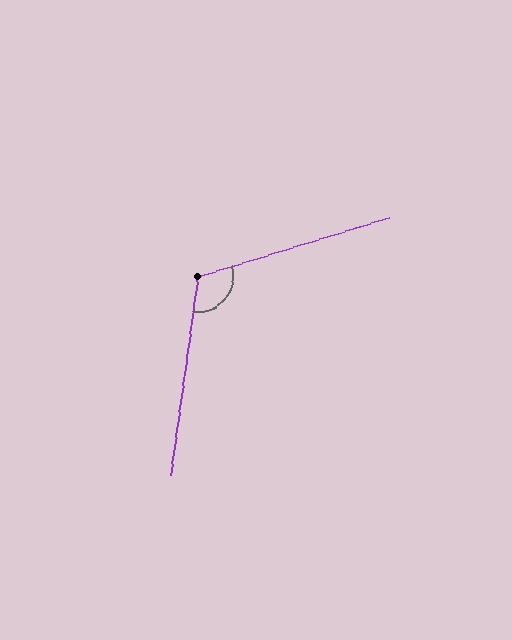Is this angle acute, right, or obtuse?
It is obtuse.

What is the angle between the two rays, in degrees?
Approximately 115 degrees.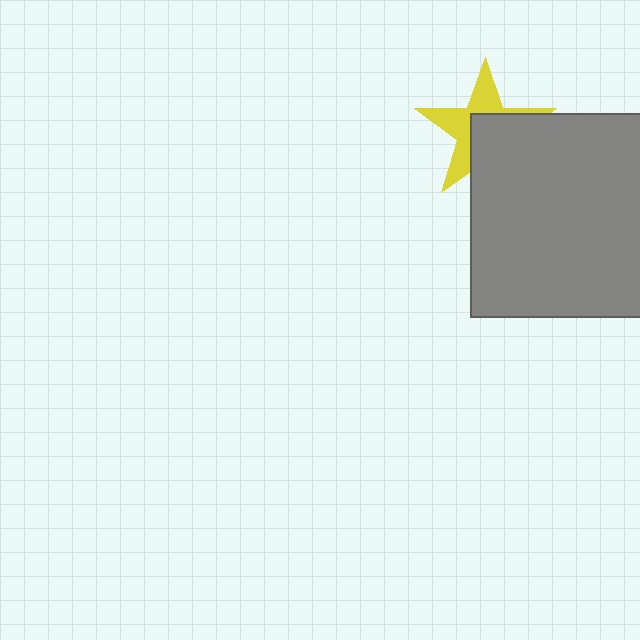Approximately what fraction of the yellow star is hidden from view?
Roughly 50% of the yellow star is hidden behind the gray rectangle.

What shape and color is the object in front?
The object in front is a gray rectangle.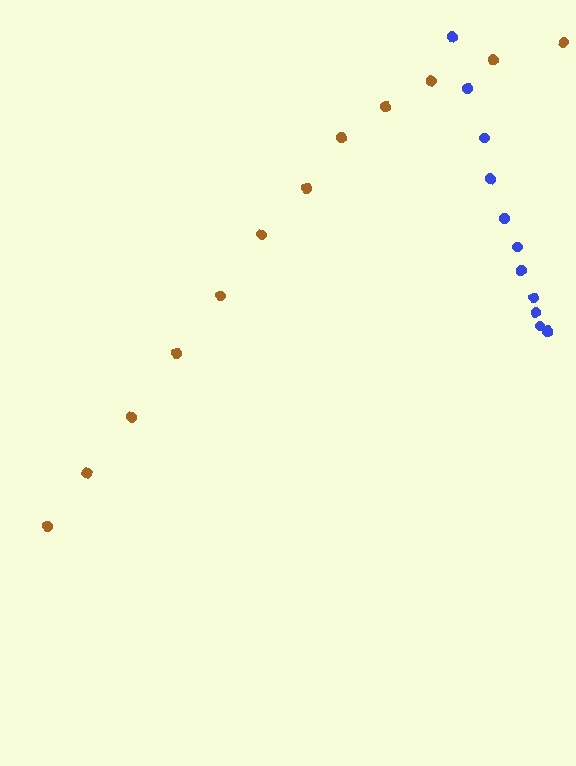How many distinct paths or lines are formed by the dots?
There are 2 distinct paths.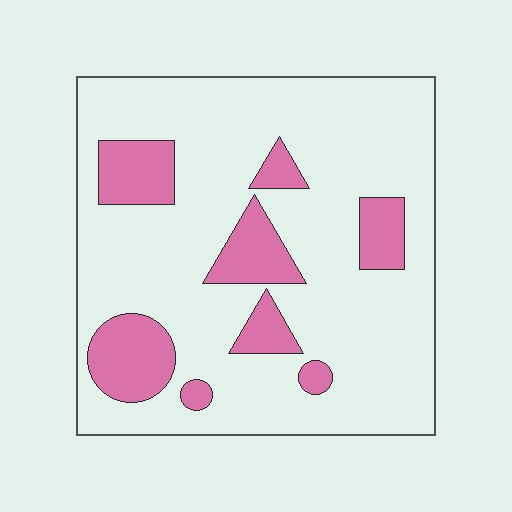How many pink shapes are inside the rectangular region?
8.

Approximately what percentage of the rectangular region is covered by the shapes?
Approximately 20%.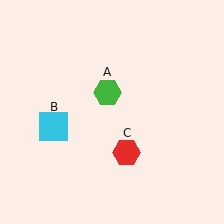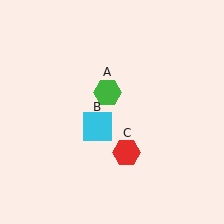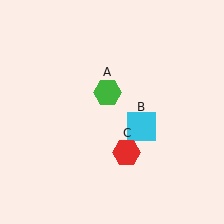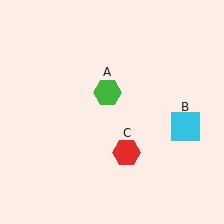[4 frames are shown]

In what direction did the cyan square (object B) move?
The cyan square (object B) moved right.